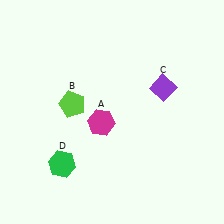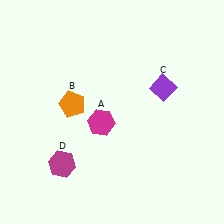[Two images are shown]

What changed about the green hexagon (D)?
In Image 1, D is green. In Image 2, it changed to magenta.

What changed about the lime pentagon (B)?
In Image 1, B is lime. In Image 2, it changed to orange.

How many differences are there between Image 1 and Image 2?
There are 2 differences between the two images.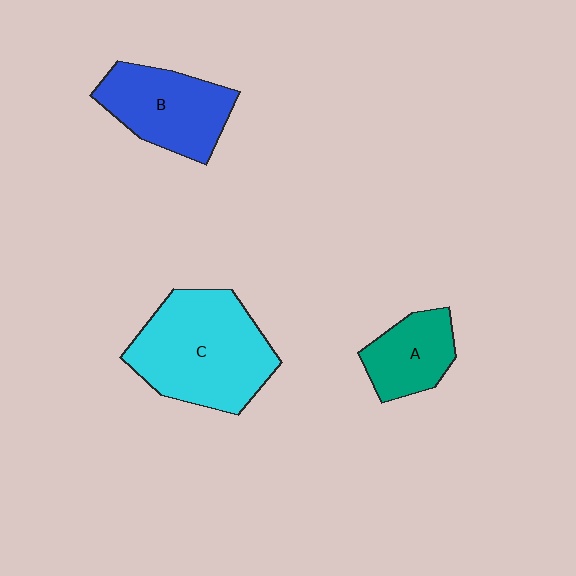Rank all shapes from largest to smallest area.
From largest to smallest: C (cyan), B (blue), A (teal).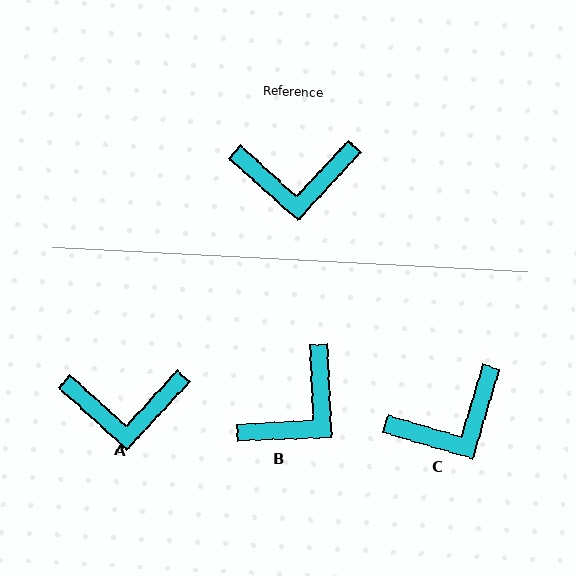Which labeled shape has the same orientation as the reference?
A.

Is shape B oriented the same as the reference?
No, it is off by about 45 degrees.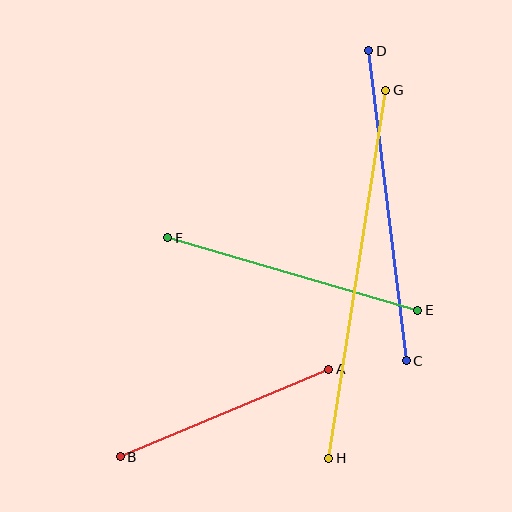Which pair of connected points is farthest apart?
Points G and H are farthest apart.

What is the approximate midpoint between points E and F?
The midpoint is at approximately (293, 274) pixels.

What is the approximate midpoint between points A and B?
The midpoint is at approximately (225, 413) pixels.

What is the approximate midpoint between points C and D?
The midpoint is at approximately (388, 206) pixels.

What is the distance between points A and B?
The distance is approximately 226 pixels.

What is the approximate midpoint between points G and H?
The midpoint is at approximately (357, 274) pixels.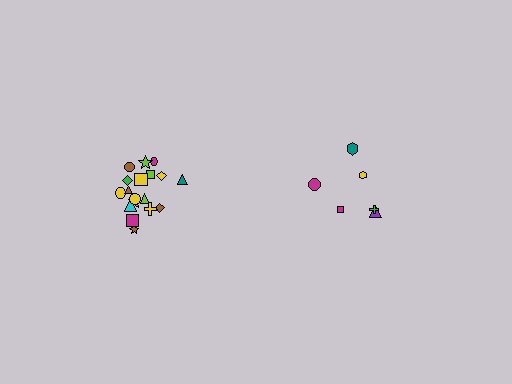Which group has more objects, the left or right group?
The left group.